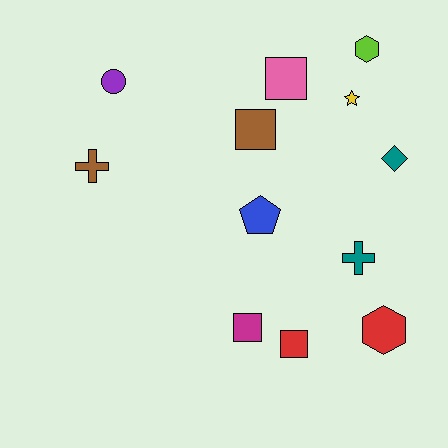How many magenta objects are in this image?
There is 1 magenta object.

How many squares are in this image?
There are 4 squares.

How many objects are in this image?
There are 12 objects.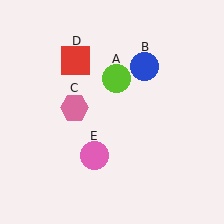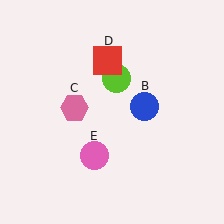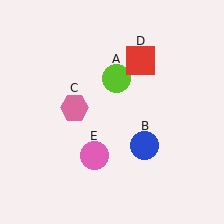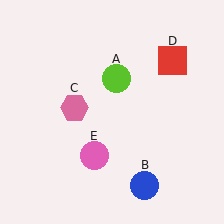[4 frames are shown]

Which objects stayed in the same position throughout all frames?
Lime circle (object A) and pink hexagon (object C) and pink circle (object E) remained stationary.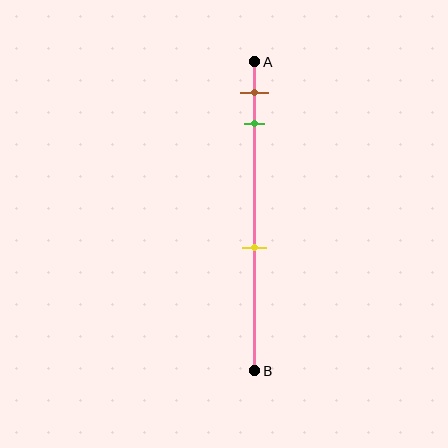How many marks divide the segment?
There are 3 marks dividing the segment.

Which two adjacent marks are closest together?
The brown and green marks are the closest adjacent pair.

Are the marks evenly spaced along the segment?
No, the marks are not evenly spaced.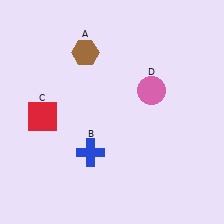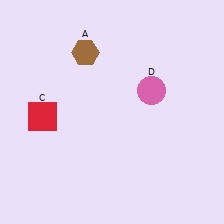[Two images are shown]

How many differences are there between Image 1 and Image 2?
There is 1 difference between the two images.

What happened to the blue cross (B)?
The blue cross (B) was removed in Image 2. It was in the bottom-left area of Image 1.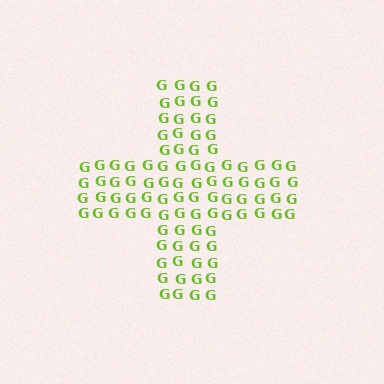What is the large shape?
The large shape is a cross.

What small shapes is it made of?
It is made of small letter G's.